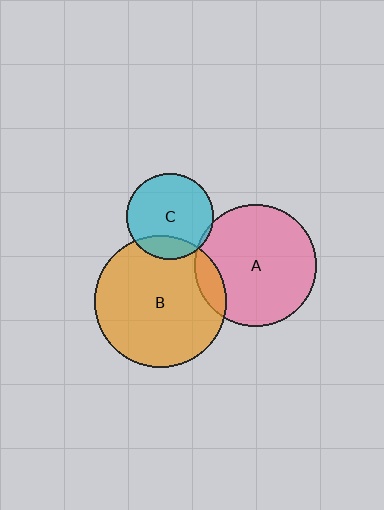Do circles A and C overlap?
Yes.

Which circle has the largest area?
Circle B (orange).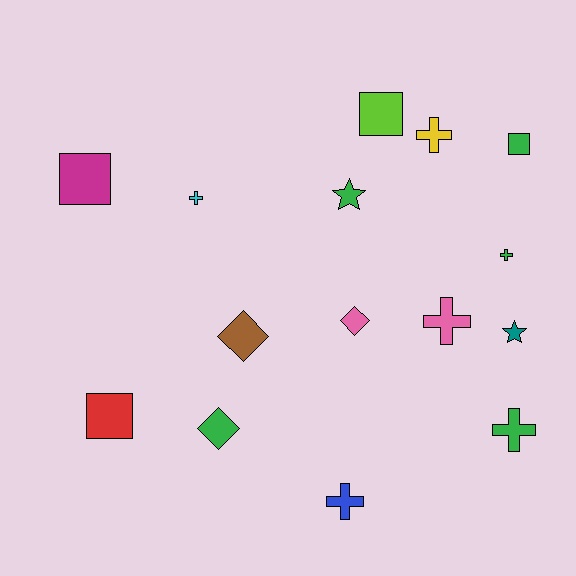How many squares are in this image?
There are 4 squares.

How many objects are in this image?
There are 15 objects.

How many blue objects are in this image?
There is 1 blue object.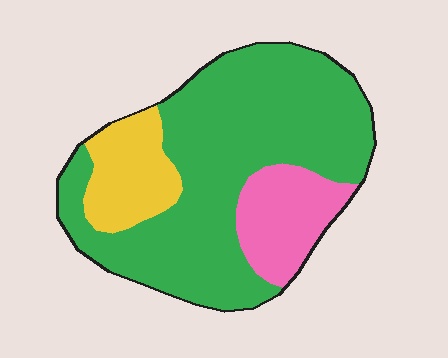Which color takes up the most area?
Green, at roughly 70%.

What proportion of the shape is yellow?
Yellow covers about 15% of the shape.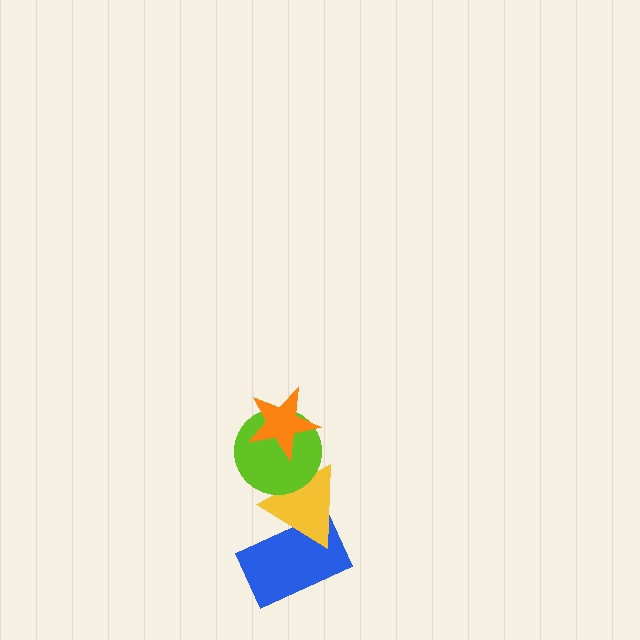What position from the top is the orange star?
The orange star is 1st from the top.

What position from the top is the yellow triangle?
The yellow triangle is 3rd from the top.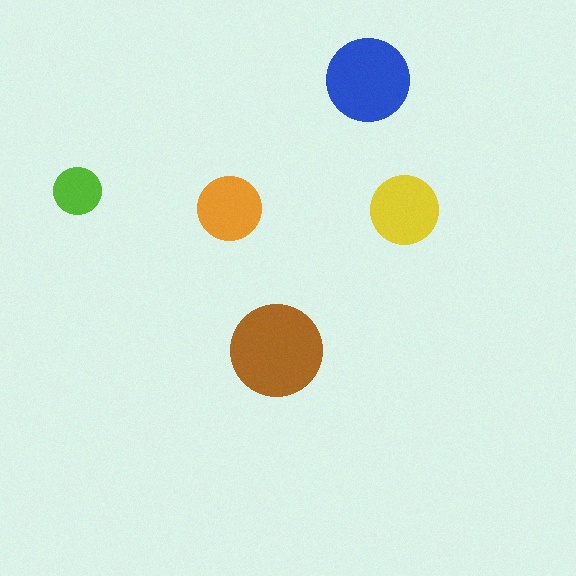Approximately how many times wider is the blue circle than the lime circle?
About 2 times wider.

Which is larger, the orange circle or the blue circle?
The blue one.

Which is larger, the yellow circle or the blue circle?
The blue one.